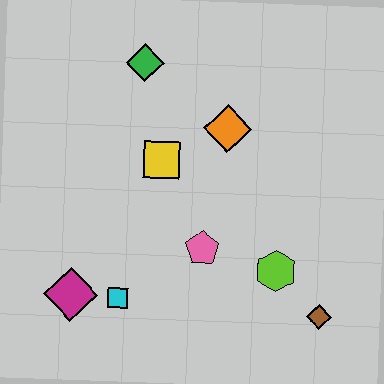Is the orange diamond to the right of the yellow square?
Yes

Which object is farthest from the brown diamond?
The green diamond is farthest from the brown diamond.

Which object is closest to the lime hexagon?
The brown diamond is closest to the lime hexagon.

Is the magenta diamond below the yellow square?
Yes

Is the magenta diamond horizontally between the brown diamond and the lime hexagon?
No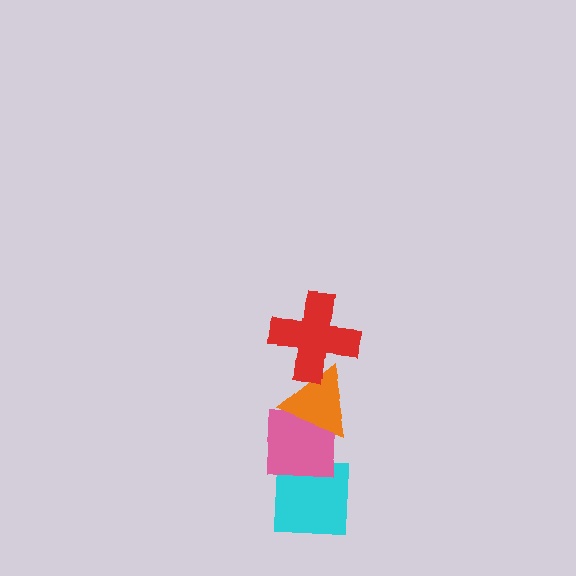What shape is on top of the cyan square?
The pink square is on top of the cyan square.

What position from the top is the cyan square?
The cyan square is 4th from the top.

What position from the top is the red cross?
The red cross is 1st from the top.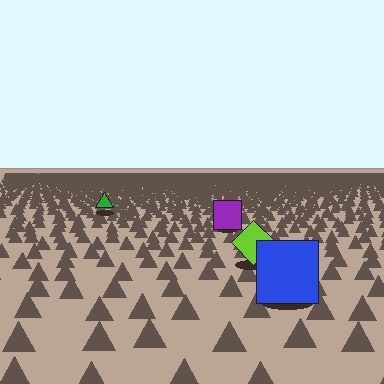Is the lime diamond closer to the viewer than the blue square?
No. The blue square is closer — you can tell from the texture gradient: the ground texture is coarser near it.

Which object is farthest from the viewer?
The green triangle is farthest from the viewer. It appears smaller and the ground texture around it is denser.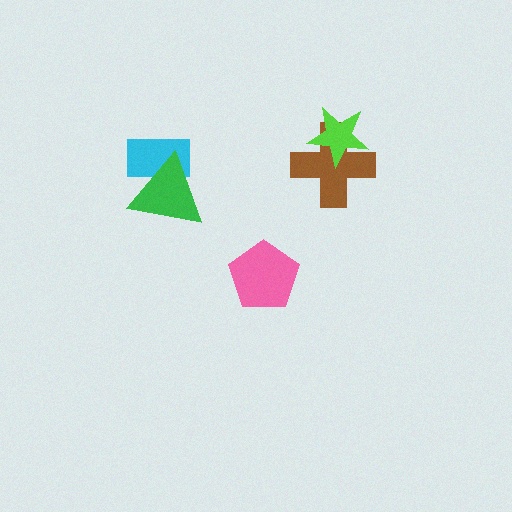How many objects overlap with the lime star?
1 object overlaps with the lime star.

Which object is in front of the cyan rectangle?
The green triangle is in front of the cyan rectangle.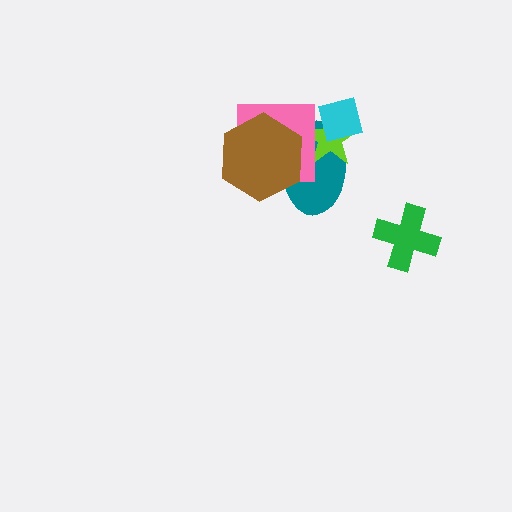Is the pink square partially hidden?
Yes, it is partially covered by another shape.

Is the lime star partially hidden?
Yes, it is partially covered by another shape.